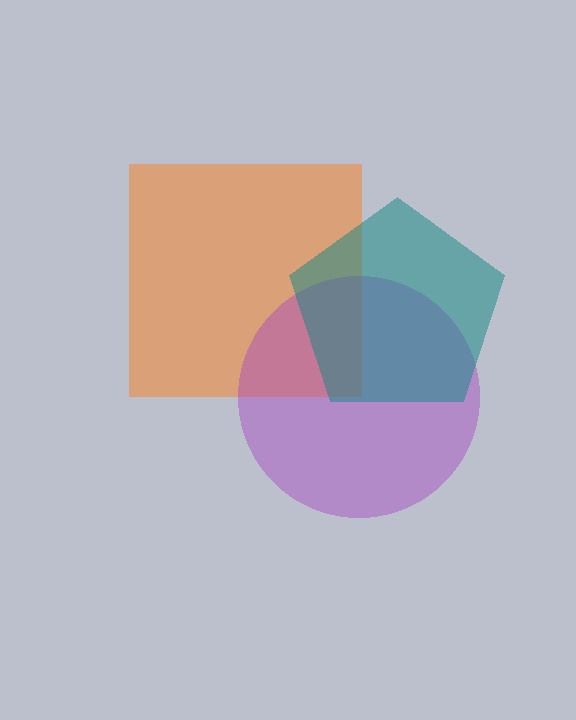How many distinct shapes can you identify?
There are 3 distinct shapes: an orange square, a purple circle, a teal pentagon.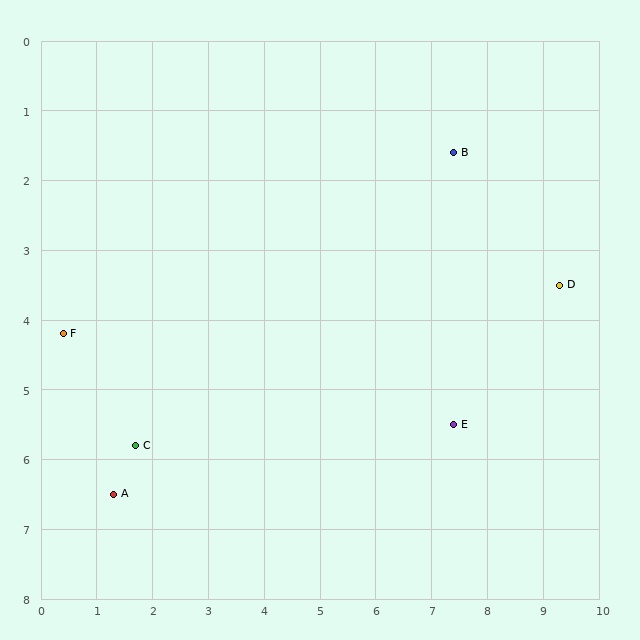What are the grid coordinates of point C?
Point C is at approximately (1.7, 5.8).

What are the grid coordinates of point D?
Point D is at approximately (9.3, 3.5).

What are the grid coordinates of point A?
Point A is at approximately (1.3, 6.5).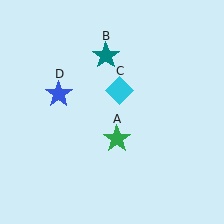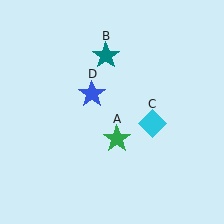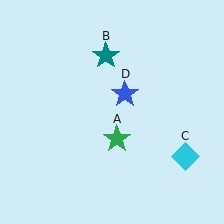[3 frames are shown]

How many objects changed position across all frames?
2 objects changed position: cyan diamond (object C), blue star (object D).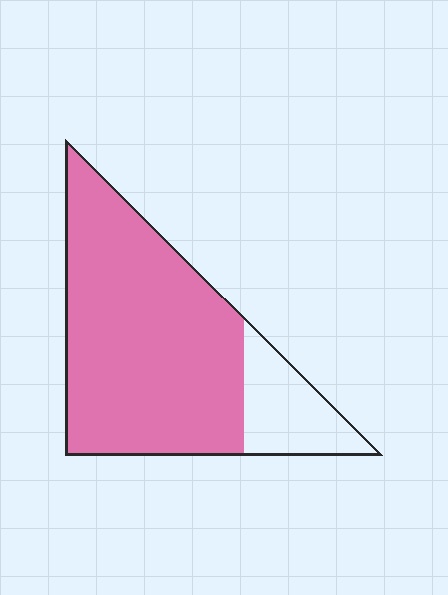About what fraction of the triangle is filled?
About four fifths (4/5).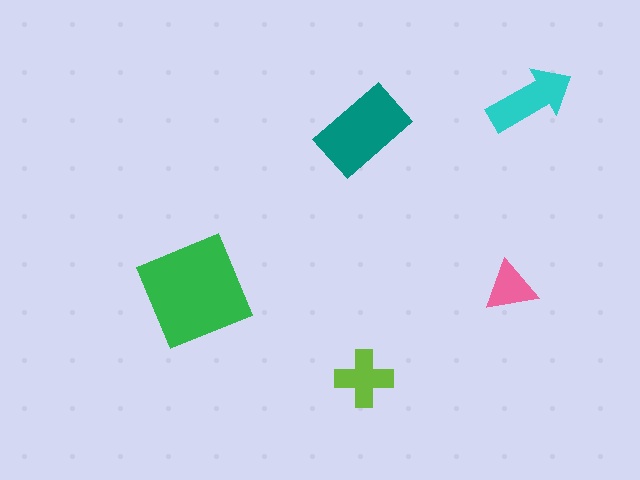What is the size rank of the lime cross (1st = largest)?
4th.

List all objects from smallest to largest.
The pink triangle, the lime cross, the cyan arrow, the teal rectangle, the green diamond.